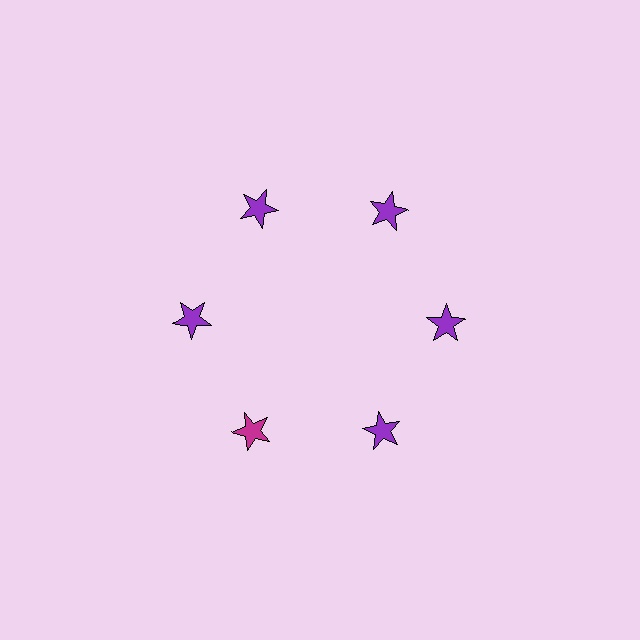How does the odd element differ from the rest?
It has a different color: magenta instead of purple.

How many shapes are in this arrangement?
There are 6 shapes arranged in a ring pattern.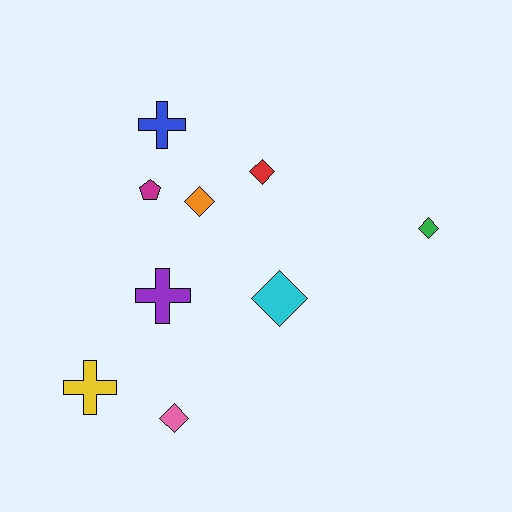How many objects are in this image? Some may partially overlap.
There are 9 objects.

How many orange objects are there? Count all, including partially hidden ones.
There is 1 orange object.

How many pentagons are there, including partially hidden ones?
There is 1 pentagon.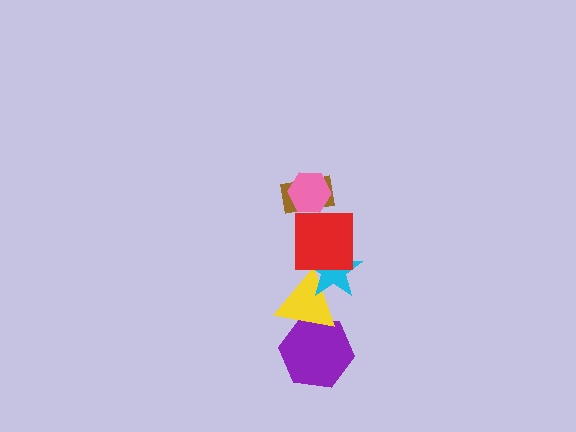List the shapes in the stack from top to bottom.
From top to bottom: the pink hexagon, the brown rectangle, the red square, the cyan star, the yellow triangle, the purple hexagon.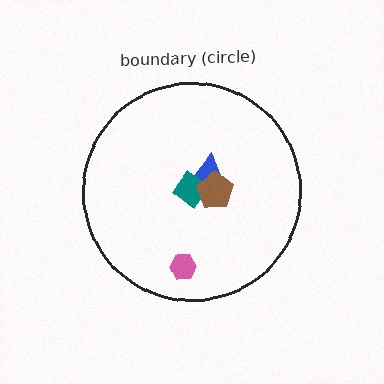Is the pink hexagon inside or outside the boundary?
Inside.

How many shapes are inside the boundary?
4 inside, 0 outside.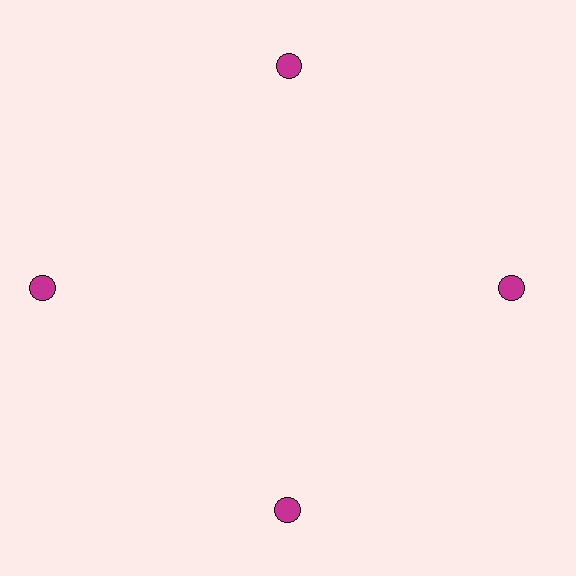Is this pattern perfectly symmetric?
No. The 4 magenta circles are arranged in a ring, but one element near the 9 o'clock position is pushed outward from the center, breaking the 4-fold rotational symmetry.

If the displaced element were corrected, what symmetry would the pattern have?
It would have 4-fold rotational symmetry — the pattern would map onto itself every 90 degrees.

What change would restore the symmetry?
The symmetry would be restored by moving it inward, back onto the ring so that all 4 circles sit at equal angles and equal distance from the center.